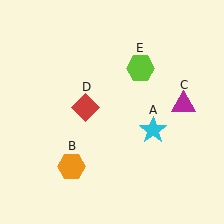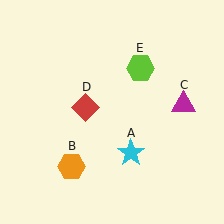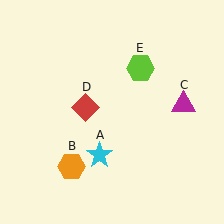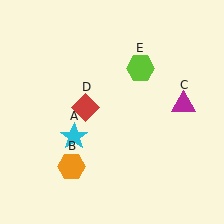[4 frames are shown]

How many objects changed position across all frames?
1 object changed position: cyan star (object A).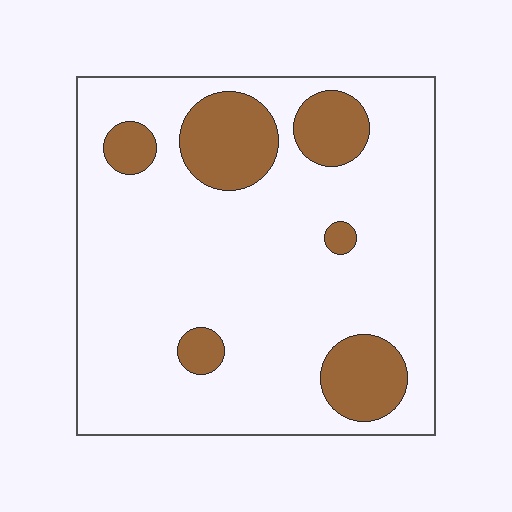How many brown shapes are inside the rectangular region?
6.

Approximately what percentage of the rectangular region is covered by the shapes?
Approximately 20%.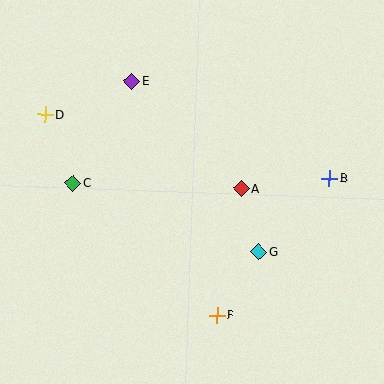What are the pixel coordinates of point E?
Point E is at (132, 81).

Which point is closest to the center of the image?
Point A at (241, 188) is closest to the center.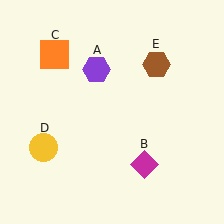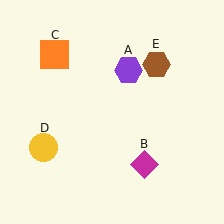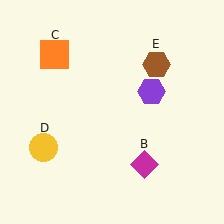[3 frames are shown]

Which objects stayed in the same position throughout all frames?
Magenta diamond (object B) and orange square (object C) and yellow circle (object D) and brown hexagon (object E) remained stationary.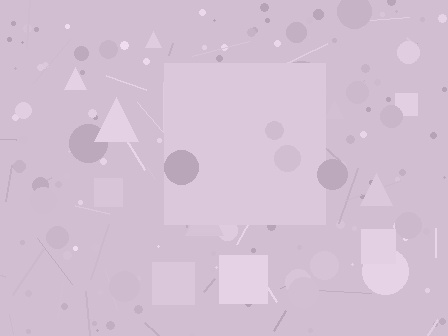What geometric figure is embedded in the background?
A square is embedded in the background.